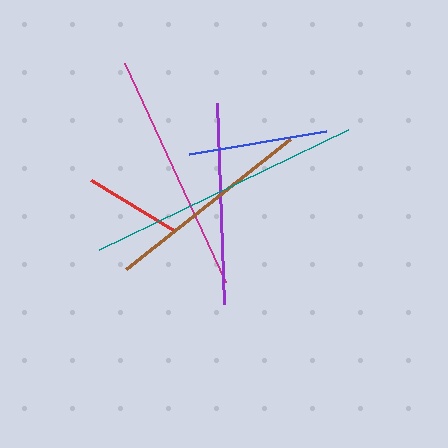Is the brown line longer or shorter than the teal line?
The teal line is longer than the brown line.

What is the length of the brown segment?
The brown segment is approximately 209 pixels long.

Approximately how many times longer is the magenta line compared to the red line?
The magenta line is approximately 2.4 times the length of the red line.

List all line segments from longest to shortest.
From longest to shortest: teal, magenta, brown, purple, blue, red.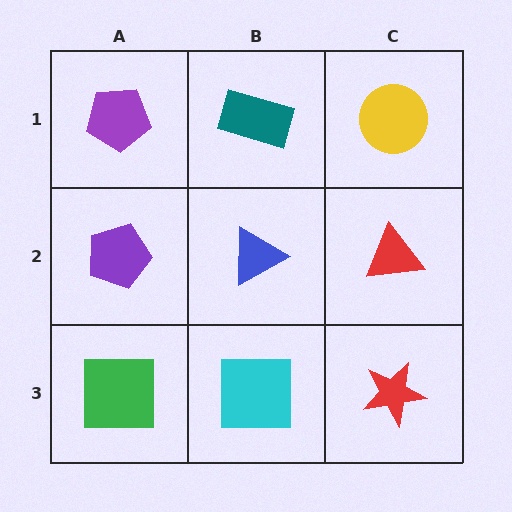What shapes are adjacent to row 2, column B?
A teal rectangle (row 1, column B), a cyan square (row 3, column B), a purple pentagon (row 2, column A), a red triangle (row 2, column C).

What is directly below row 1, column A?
A purple pentagon.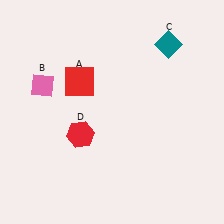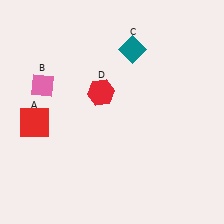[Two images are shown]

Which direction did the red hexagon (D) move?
The red hexagon (D) moved up.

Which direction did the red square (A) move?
The red square (A) moved left.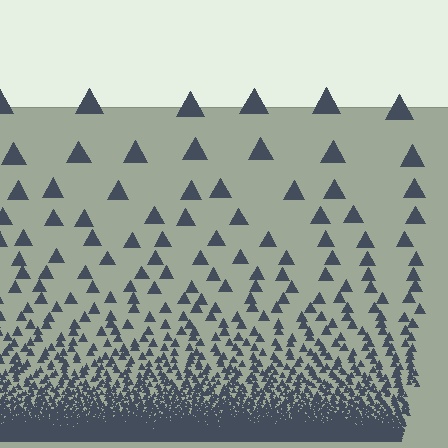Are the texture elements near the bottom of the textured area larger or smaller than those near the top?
Smaller. The gradient is inverted — elements near the bottom are smaller and denser.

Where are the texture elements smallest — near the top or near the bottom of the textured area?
Near the bottom.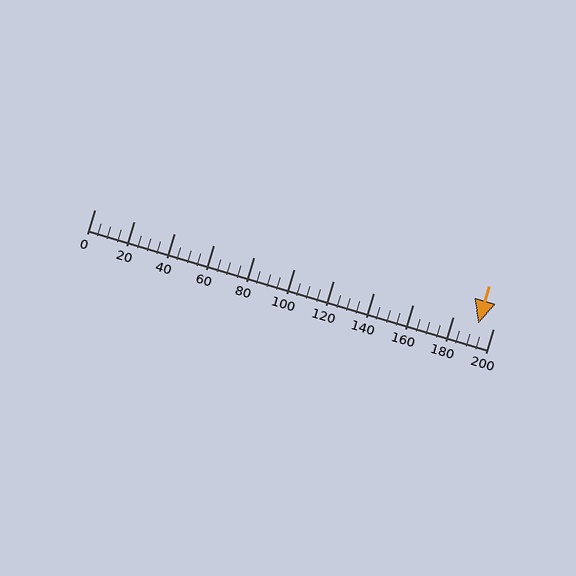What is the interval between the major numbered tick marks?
The major tick marks are spaced 20 units apart.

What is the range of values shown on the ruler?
The ruler shows values from 0 to 200.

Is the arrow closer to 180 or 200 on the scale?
The arrow is closer to 200.